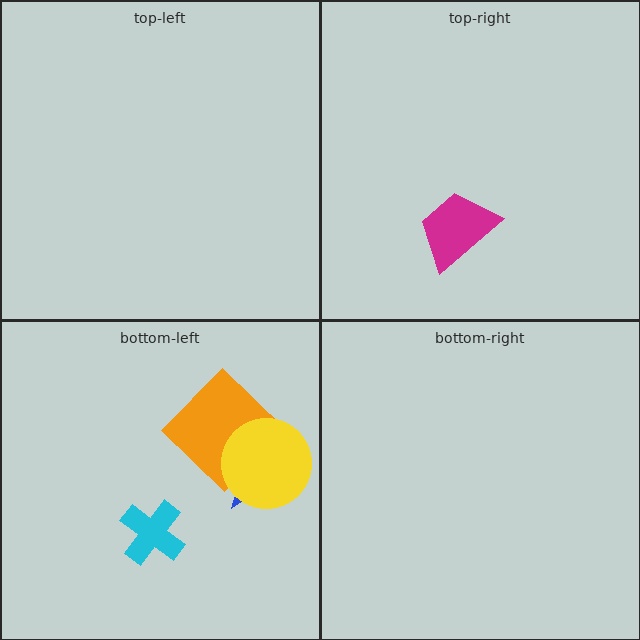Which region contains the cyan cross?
The bottom-left region.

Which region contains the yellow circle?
The bottom-left region.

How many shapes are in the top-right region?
1.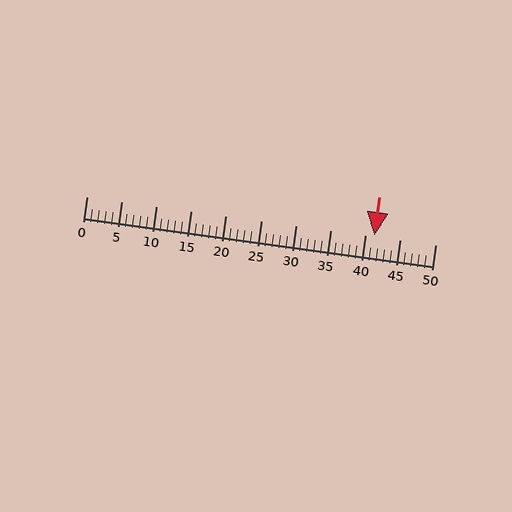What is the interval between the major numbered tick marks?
The major tick marks are spaced 5 units apart.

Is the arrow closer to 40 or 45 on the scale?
The arrow is closer to 40.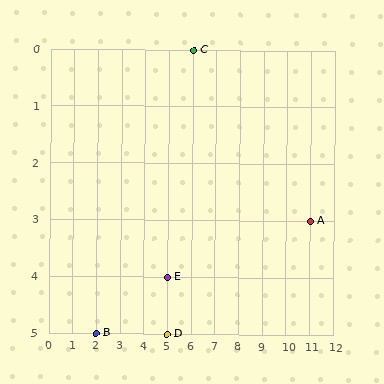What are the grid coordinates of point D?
Point D is at grid coordinates (5, 5).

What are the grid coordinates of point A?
Point A is at grid coordinates (11, 3).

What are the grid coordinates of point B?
Point B is at grid coordinates (2, 5).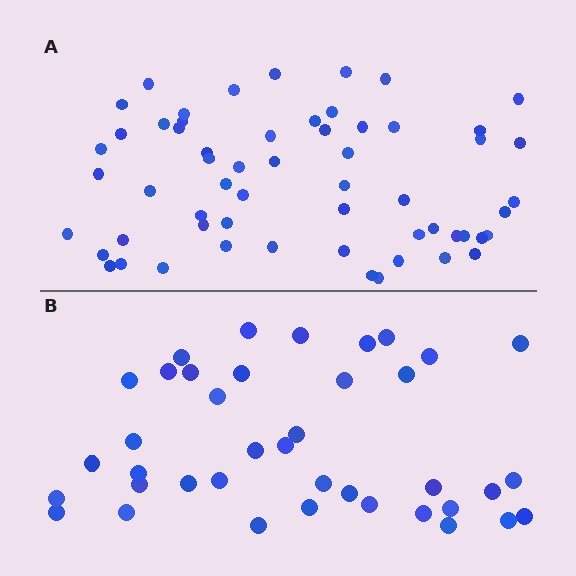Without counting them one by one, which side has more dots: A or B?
Region A (the top region) has more dots.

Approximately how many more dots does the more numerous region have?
Region A has approximately 20 more dots than region B.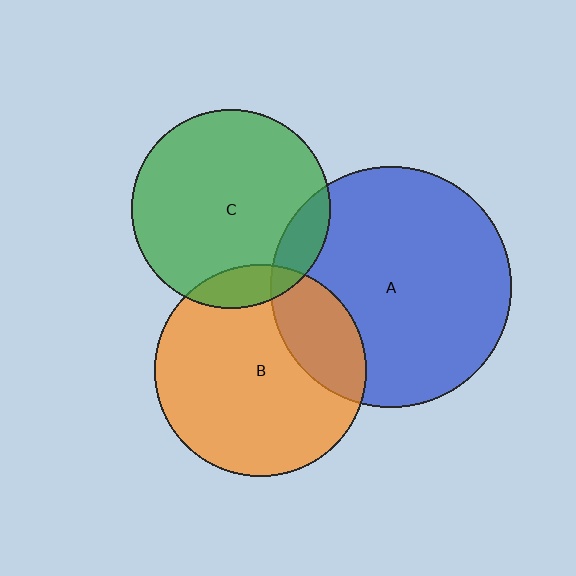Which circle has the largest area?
Circle A (blue).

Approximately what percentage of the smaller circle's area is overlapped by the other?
Approximately 10%.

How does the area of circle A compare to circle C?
Approximately 1.5 times.